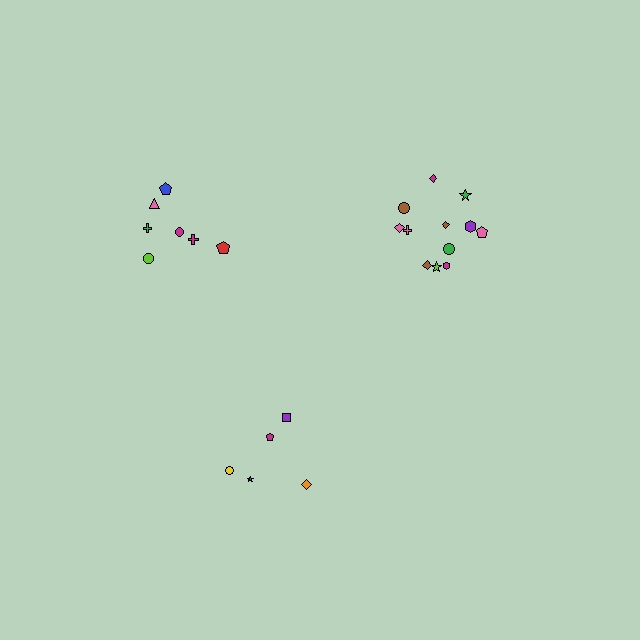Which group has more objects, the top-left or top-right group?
The top-right group.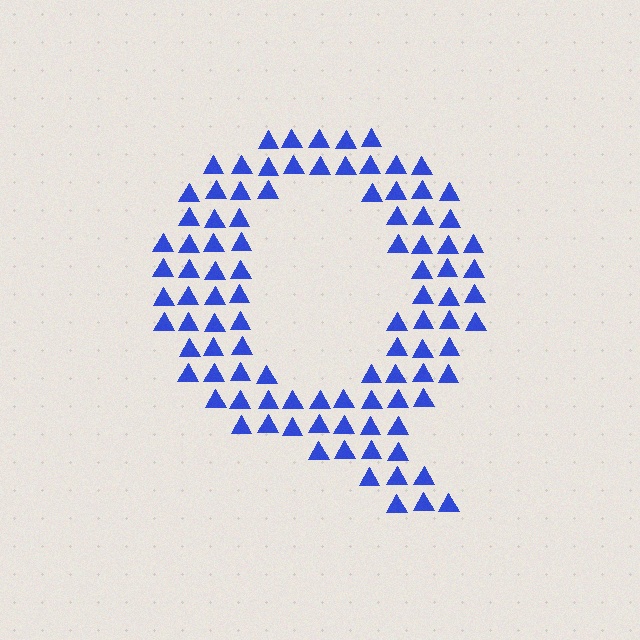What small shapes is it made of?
It is made of small triangles.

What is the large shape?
The large shape is the letter Q.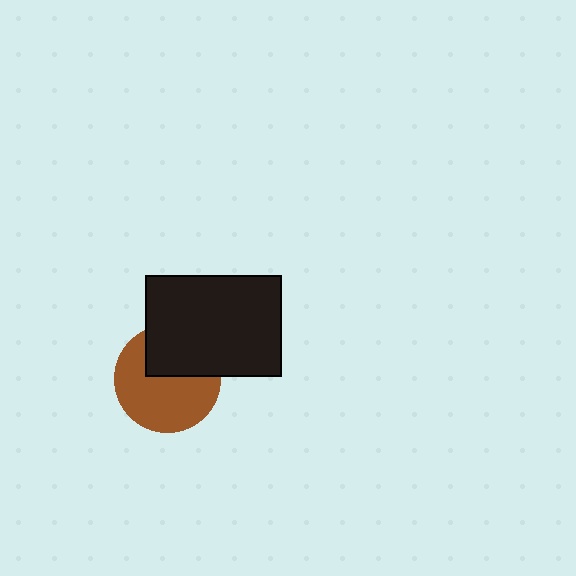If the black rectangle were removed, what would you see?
You would see the complete brown circle.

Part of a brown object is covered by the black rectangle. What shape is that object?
It is a circle.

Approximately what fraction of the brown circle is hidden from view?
Roughly 36% of the brown circle is hidden behind the black rectangle.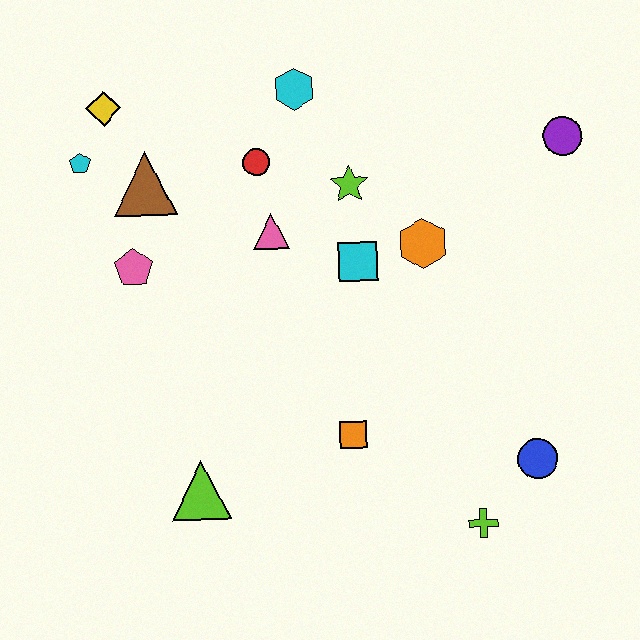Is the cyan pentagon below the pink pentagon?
No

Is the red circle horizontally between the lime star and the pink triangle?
No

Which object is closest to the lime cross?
The blue circle is closest to the lime cross.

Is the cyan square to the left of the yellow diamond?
No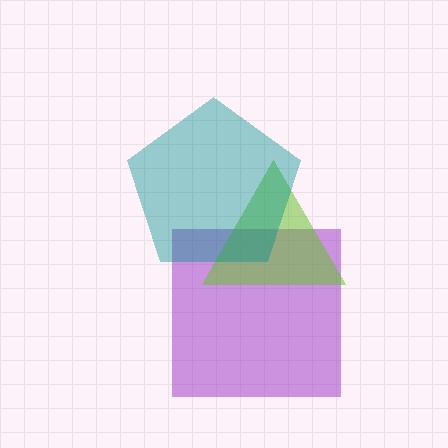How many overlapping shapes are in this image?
There are 3 overlapping shapes in the image.